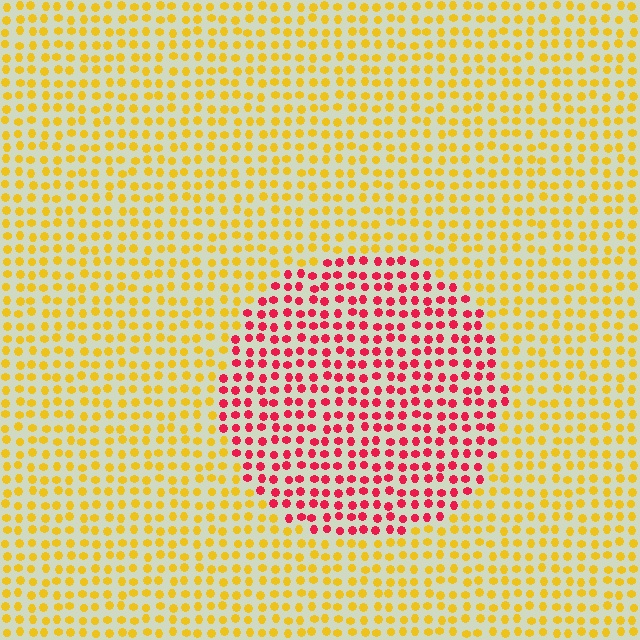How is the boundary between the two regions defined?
The boundary is defined purely by a slight shift in hue (about 62 degrees). Spacing, size, and orientation are identical on both sides.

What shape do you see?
I see a circle.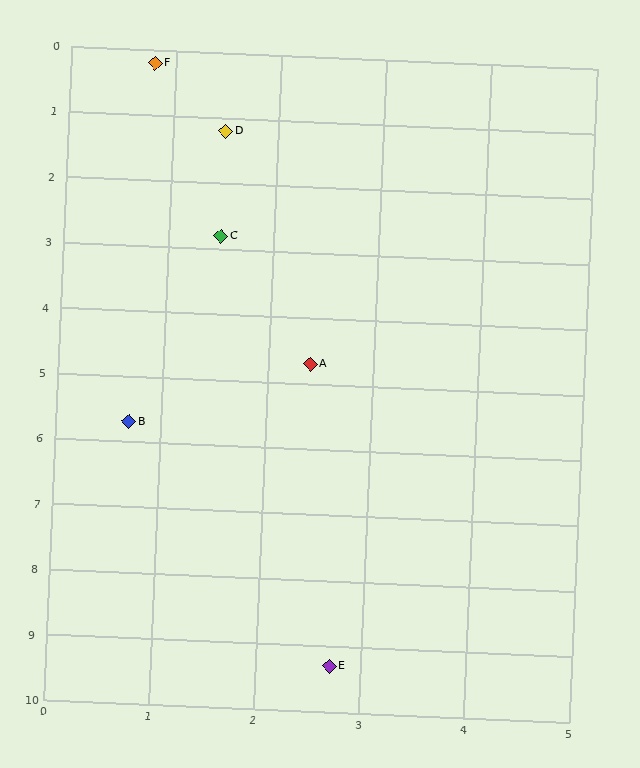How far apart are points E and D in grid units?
Points E and D are about 8.2 grid units apart.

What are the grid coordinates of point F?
Point F is at approximately (0.8, 0.2).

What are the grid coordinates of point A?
Point A is at approximately (2.4, 4.7).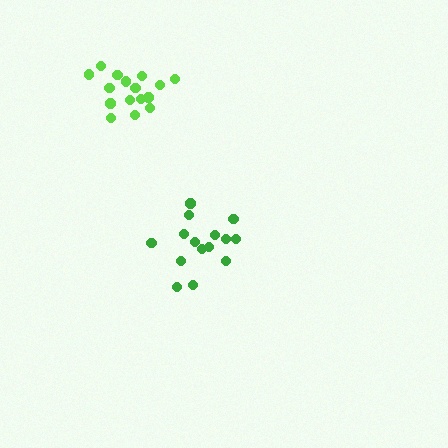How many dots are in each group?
Group 1: 15 dots, Group 2: 16 dots (31 total).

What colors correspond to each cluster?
The clusters are colored: green, lime.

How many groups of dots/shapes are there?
There are 2 groups.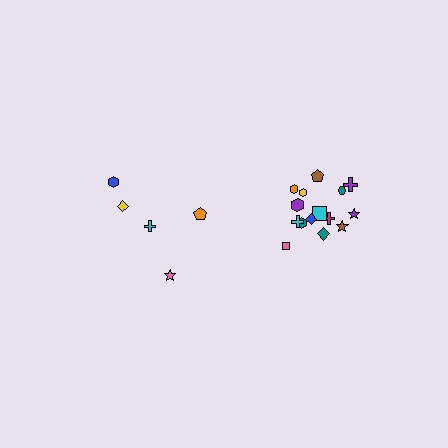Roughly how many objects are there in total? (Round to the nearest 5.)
Roughly 20 objects in total.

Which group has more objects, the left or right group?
The right group.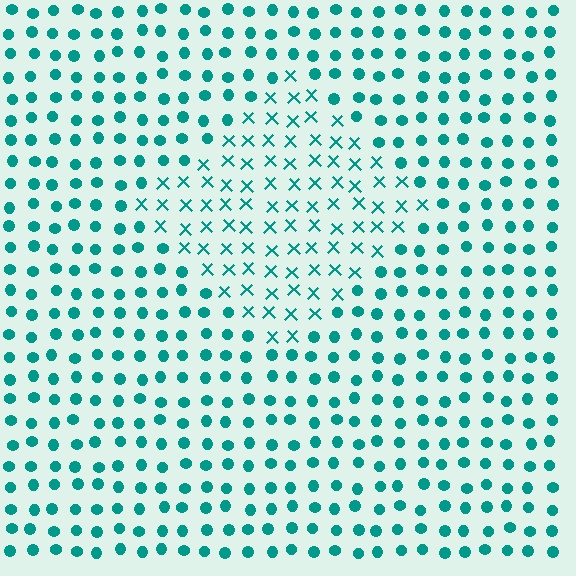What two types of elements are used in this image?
The image uses X marks inside the diamond region and circles outside it.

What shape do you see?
I see a diamond.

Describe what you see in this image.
The image is filled with small teal elements arranged in a uniform grid. A diamond-shaped region contains X marks, while the surrounding area contains circles. The boundary is defined purely by the change in element shape.